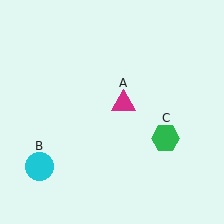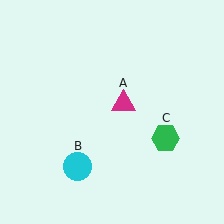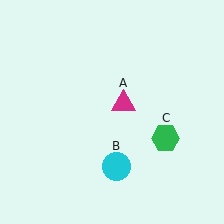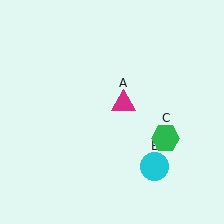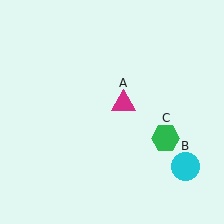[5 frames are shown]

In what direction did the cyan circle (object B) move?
The cyan circle (object B) moved right.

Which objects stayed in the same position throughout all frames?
Magenta triangle (object A) and green hexagon (object C) remained stationary.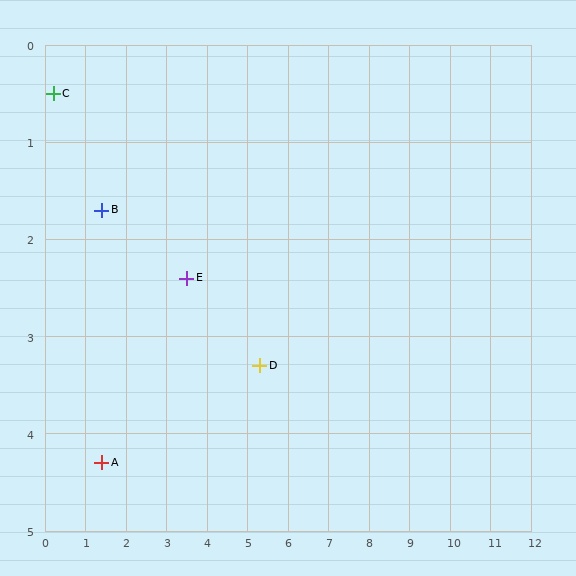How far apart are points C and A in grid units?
Points C and A are about 4.0 grid units apart.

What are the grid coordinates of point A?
Point A is at approximately (1.4, 4.3).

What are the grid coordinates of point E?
Point E is at approximately (3.5, 2.4).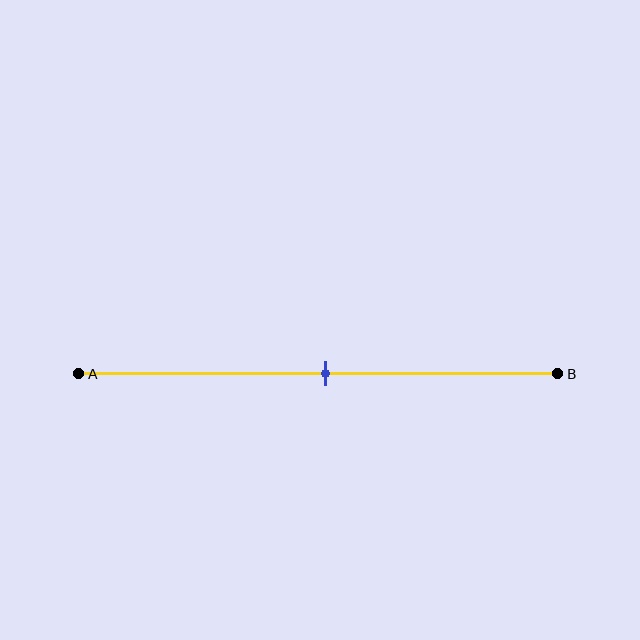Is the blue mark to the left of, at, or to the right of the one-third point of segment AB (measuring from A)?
The blue mark is to the right of the one-third point of segment AB.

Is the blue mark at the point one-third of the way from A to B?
No, the mark is at about 50% from A, not at the 33% one-third point.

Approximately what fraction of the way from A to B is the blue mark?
The blue mark is approximately 50% of the way from A to B.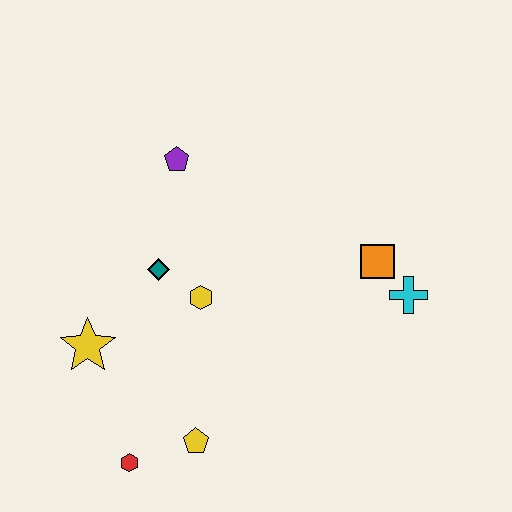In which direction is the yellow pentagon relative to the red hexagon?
The yellow pentagon is to the right of the red hexagon.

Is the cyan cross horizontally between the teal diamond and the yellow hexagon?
No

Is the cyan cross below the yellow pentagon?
No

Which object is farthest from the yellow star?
The cyan cross is farthest from the yellow star.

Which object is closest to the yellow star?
The teal diamond is closest to the yellow star.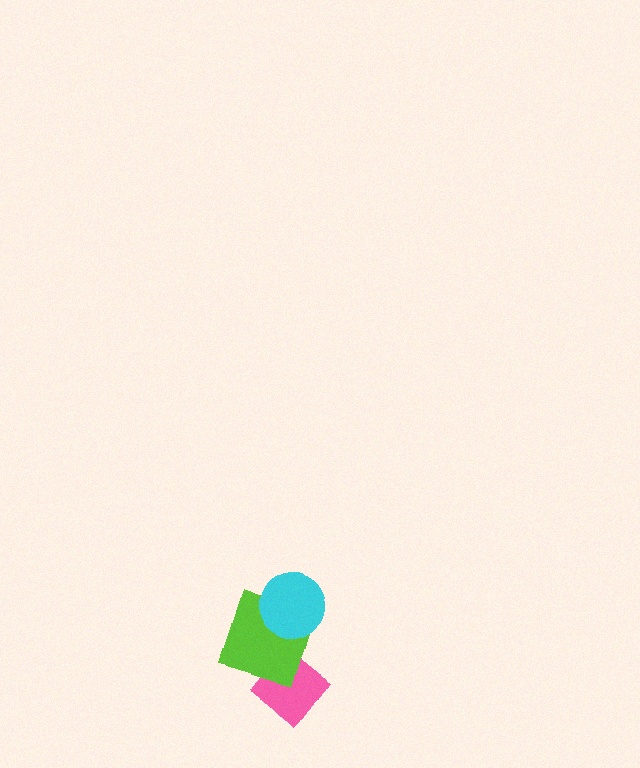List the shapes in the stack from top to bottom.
From top to bottom: the cyan circle, the lime square, the pink diamond.